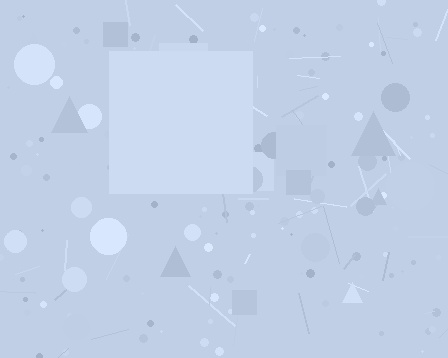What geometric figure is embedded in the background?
A square is embedded in the background.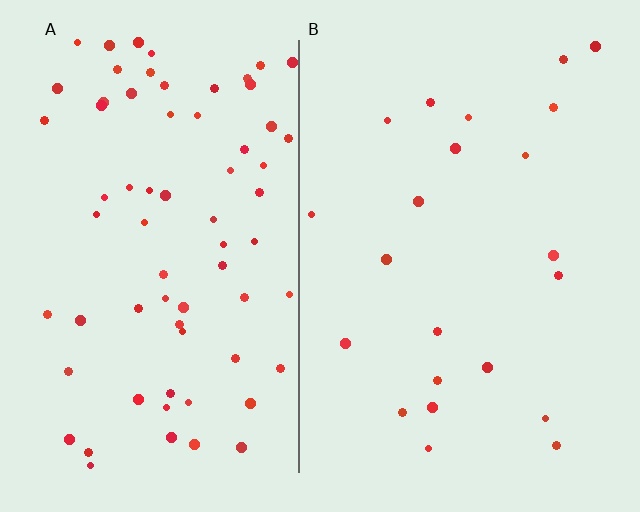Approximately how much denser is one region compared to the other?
Approximately 3.2× — region A over region B.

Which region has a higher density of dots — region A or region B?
A (the left).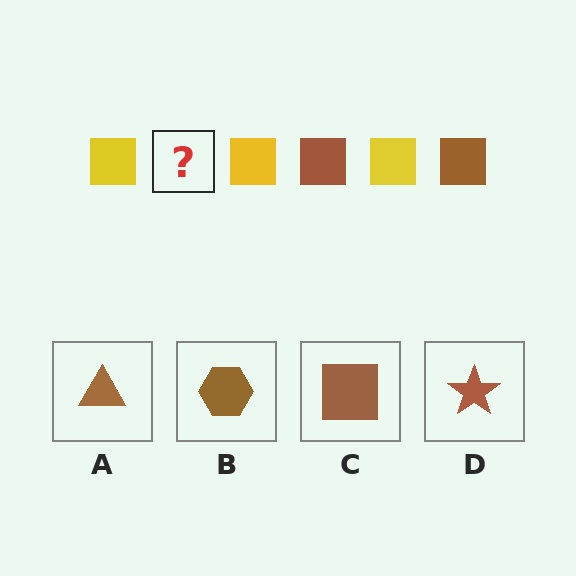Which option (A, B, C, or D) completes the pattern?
C.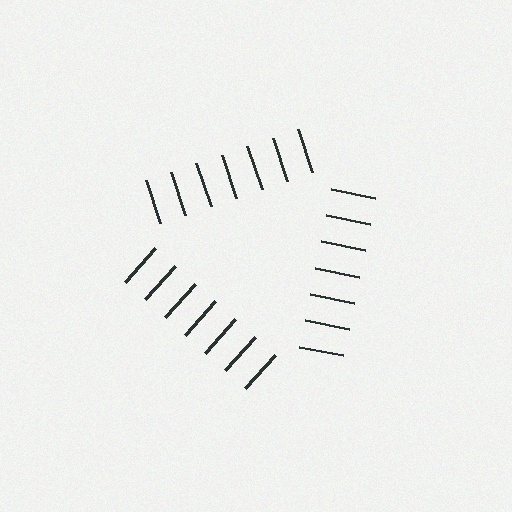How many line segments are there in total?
21 — 7 along each of the 3 edges.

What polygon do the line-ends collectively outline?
An illusory triangle — the line segments terminate on its edges but no continuous stroke is drawn.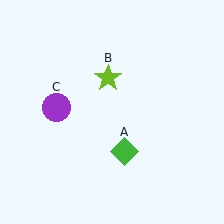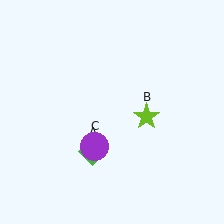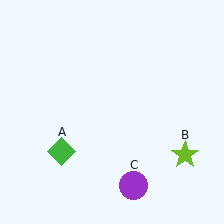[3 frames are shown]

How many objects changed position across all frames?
3 objects changed position: green diamond (object A), lime star (object B), purple circle (object C).